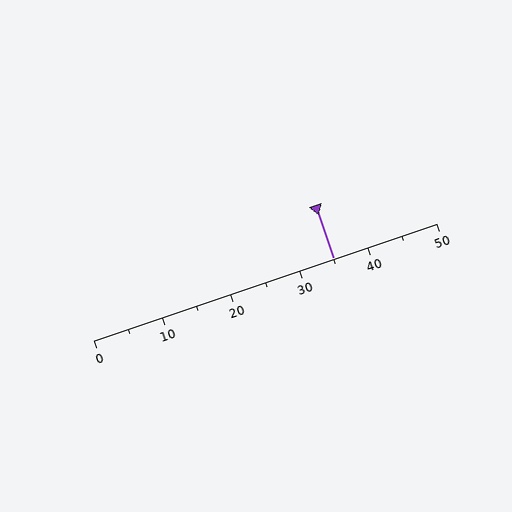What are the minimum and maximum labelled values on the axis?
The axis runs from 0 to 50.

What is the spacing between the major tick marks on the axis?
The major ticks are spaced 10 apart.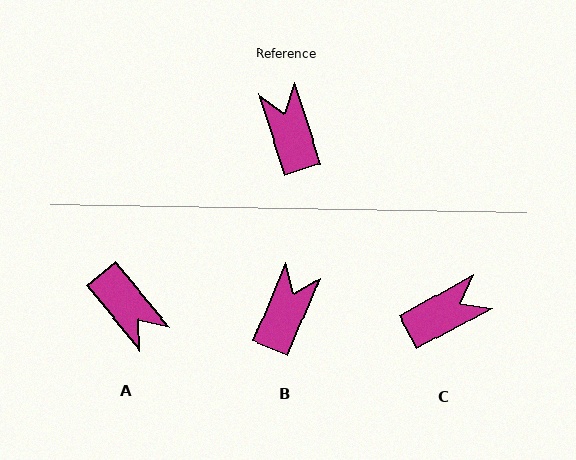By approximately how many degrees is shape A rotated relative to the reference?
Approximately 158 degrees clockwise.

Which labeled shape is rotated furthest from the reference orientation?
A, about 158 degrees away.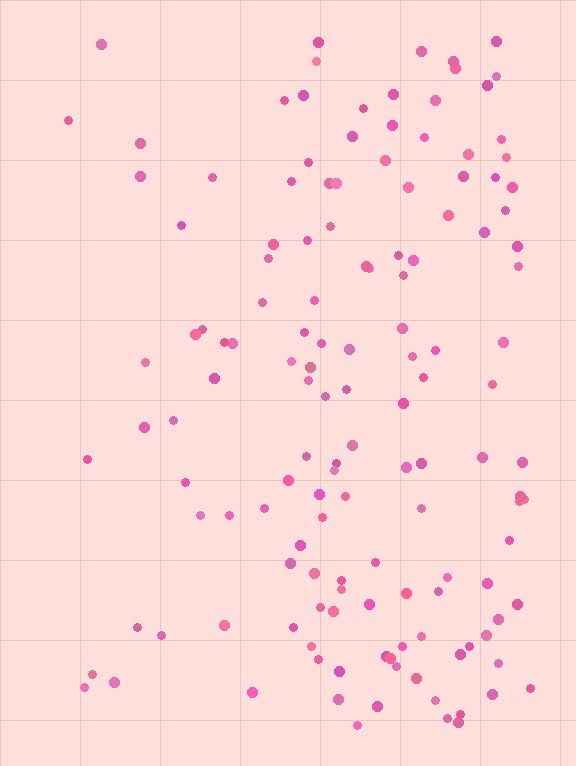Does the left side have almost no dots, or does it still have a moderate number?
Still a moderate number, just noticeably fewer than the right.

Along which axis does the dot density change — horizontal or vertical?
Horizontal.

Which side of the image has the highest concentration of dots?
The right.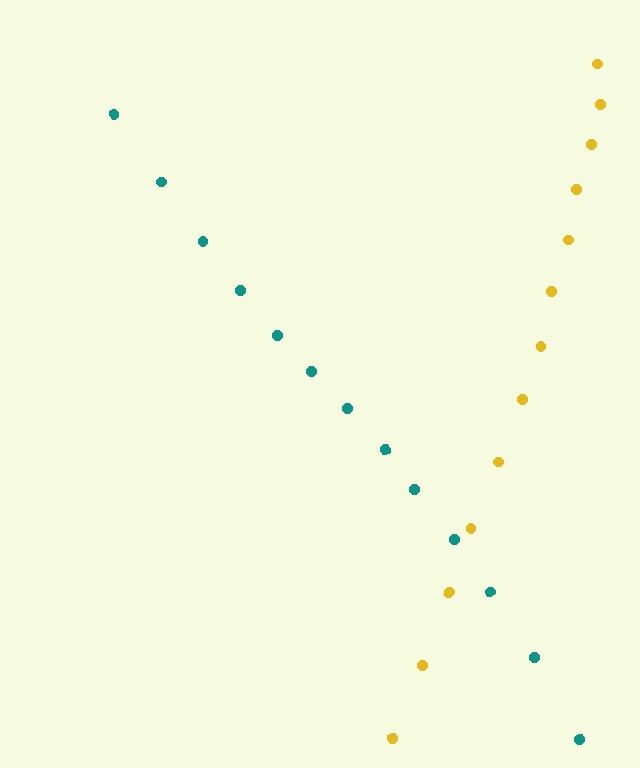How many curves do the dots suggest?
There are 2 distinct paths.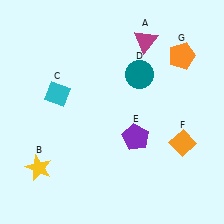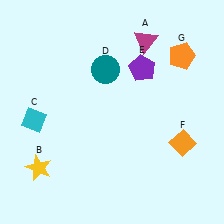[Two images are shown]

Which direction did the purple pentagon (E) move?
The purple pentagon (E) moved up.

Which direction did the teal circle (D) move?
The teal circle (D) moved left.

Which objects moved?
The objects that moved are: the cyan diamond (C), the teal circle (D), the purple pentagon (E).